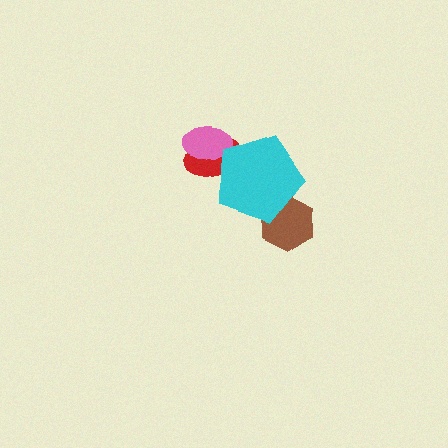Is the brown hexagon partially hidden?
Yes, it is partially covered by another shape.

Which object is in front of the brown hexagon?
The cyan pentagon is in front of the brown hexagon.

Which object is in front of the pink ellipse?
The cyan pentagon is in front of the pink ellipse.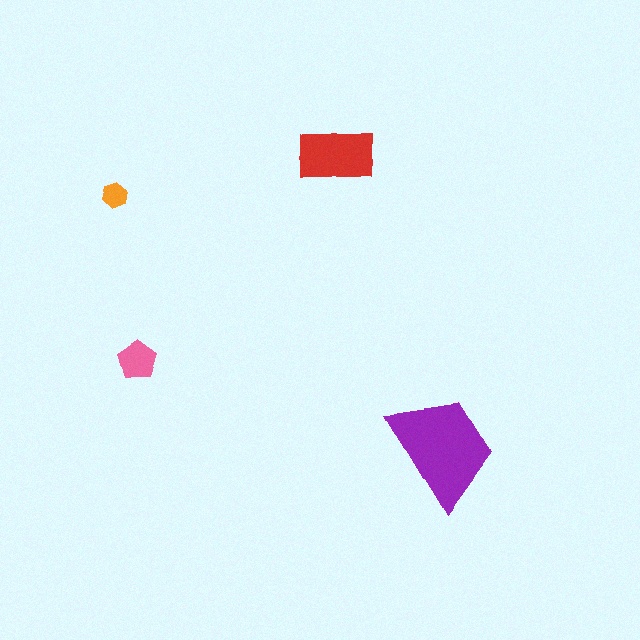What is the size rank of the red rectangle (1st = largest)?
2nd.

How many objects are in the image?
There are 4 objects in the image.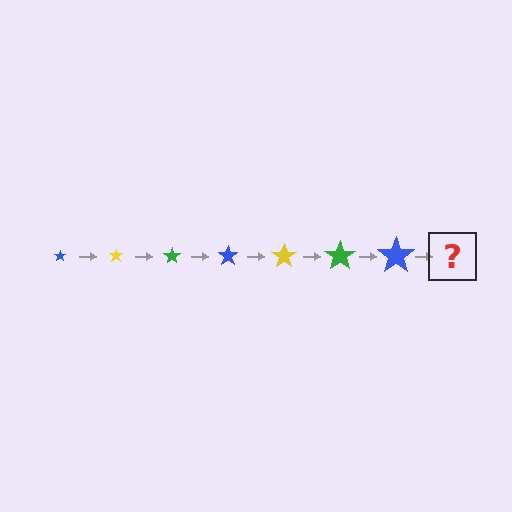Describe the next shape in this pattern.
It should be a yellow star, larger than the previous one.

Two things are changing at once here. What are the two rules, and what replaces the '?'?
The two rules are that the star grows larger each step and the color cycles through blue, yellow, and green. The '?' should be a yellow star, larger than the previous one.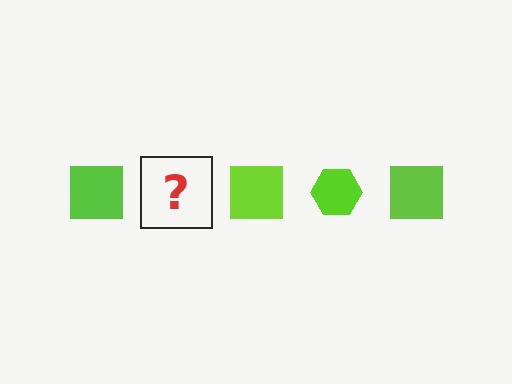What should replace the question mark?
The question mark should be replaced with a lime hexagon.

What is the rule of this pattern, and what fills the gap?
The rule is that the pattern cycles through square, hexagon shapes in lime. The gap should be filled with a lime hexagon.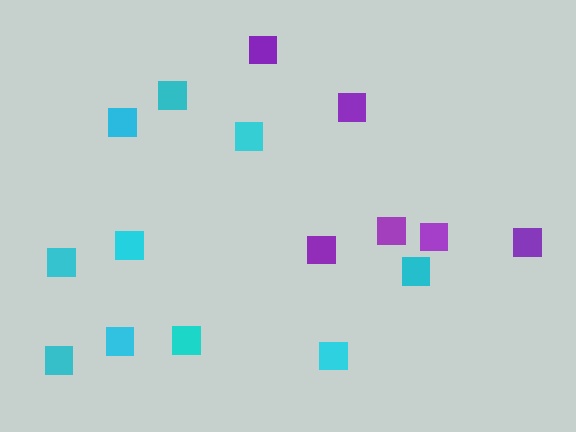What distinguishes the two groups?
There are 2 groups: one group of cyan squares (10) and one group of purple squares (6).